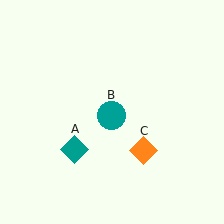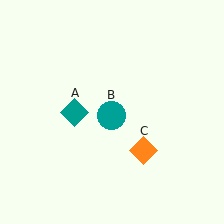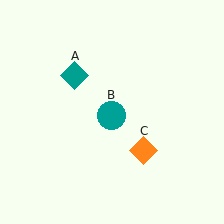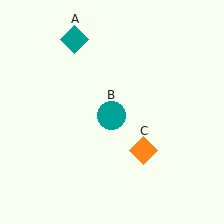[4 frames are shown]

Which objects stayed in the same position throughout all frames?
Teal circle (object B) and orange diamond (object C) remained stationary.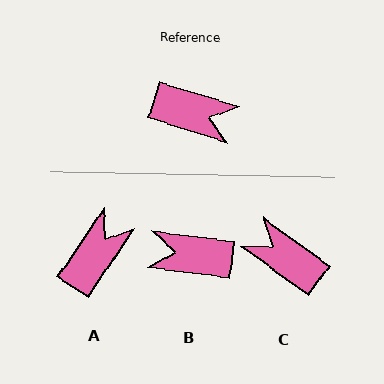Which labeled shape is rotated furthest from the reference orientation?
B, about 170 degrees away.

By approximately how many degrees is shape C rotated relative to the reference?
Approximately 161 degrees counter-clockwise.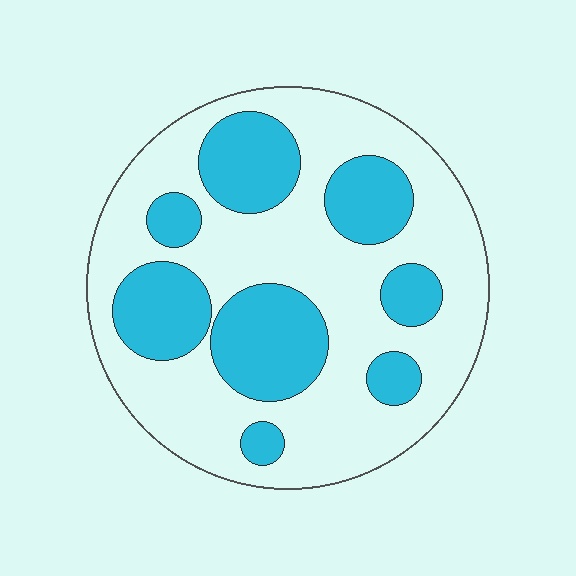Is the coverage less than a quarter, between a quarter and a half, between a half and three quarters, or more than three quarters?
Between a quarter and a half.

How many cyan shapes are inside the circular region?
8.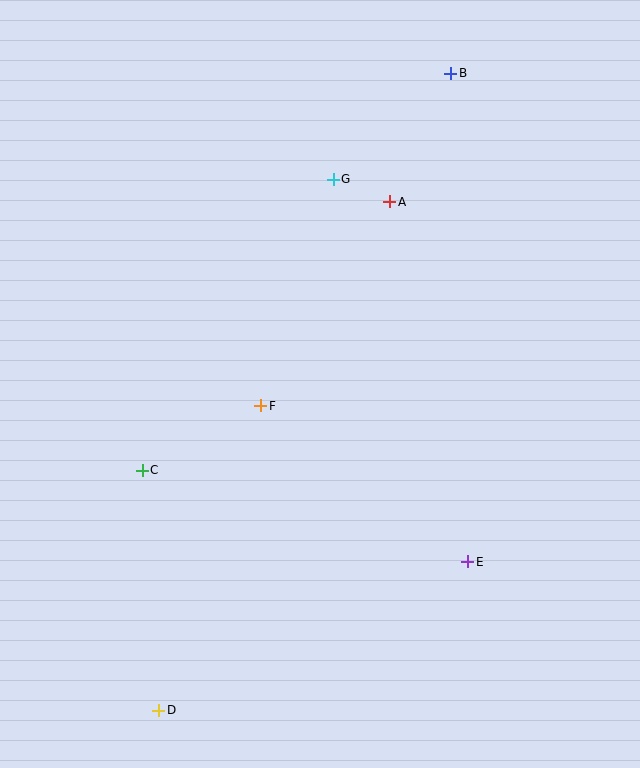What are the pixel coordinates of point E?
Point E is at (468, 562).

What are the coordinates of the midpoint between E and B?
The midpoint between E and B is at (459, 317).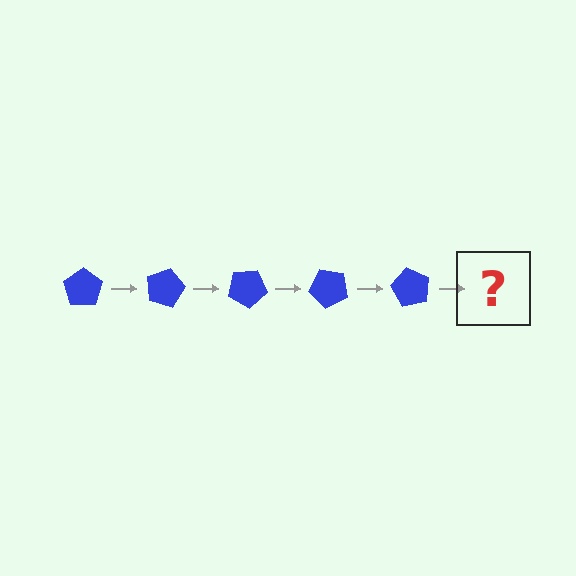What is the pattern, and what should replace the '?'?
The pattern is that the pentagon rotates 15 degrees each step. The '?' should be a blue pentagon rotated 75 degrees.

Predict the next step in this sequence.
The next step is a blue pentagon rotated 75 degrees.